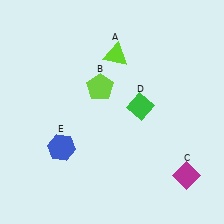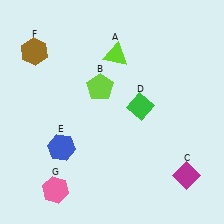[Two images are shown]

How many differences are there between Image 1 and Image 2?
There are 2 differences between the two images.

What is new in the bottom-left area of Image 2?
A pink hexagon (G) was added in the bottom-left area of Image 2.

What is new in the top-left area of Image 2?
A brown hexagon (F) was added in the top-left area of Image 2.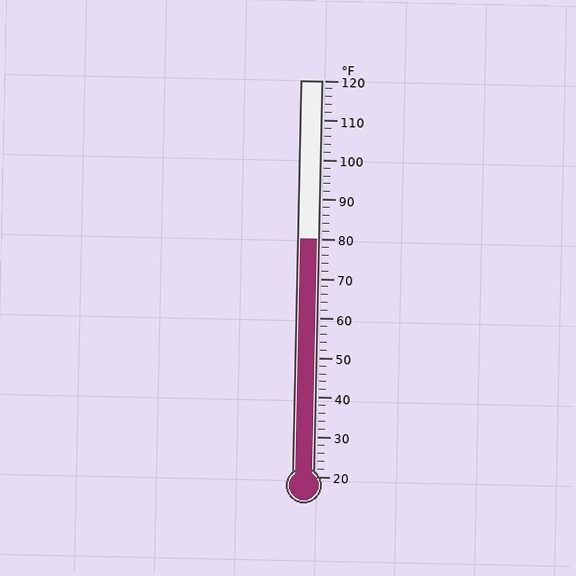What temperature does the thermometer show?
The thermometer shows approximately 80°F.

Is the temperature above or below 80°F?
The temperature is at 80°F.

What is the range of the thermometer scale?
The thermometer scale ranges from 20°F to 120°F.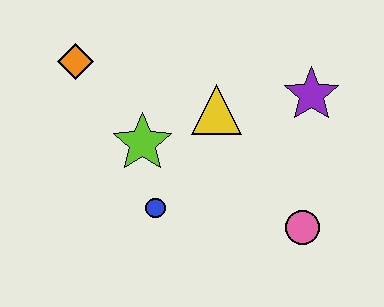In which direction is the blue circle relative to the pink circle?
The blue circle is to the left of the pink circle.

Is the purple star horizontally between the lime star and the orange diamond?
No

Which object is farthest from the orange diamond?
The pink circle is farthest from the orange diamond.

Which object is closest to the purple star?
The yellow triangle is closest to the purple star.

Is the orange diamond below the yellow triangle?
No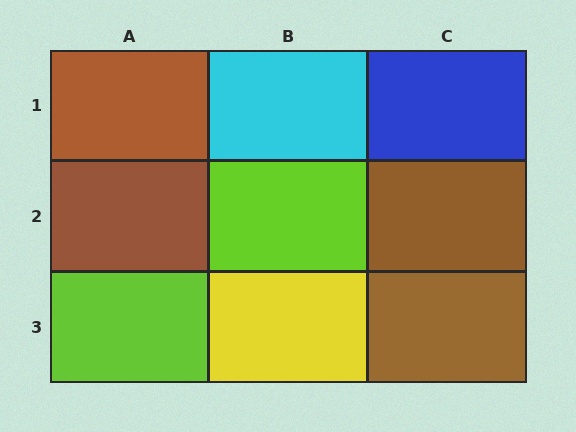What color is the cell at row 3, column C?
Brown.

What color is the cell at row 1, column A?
Brown.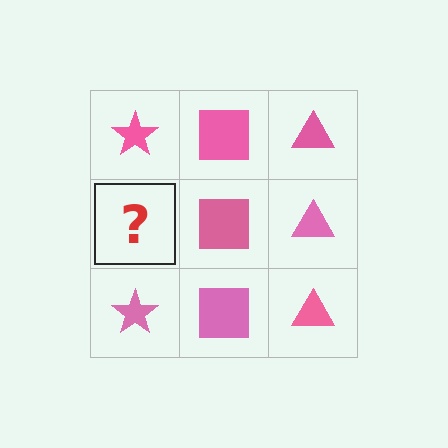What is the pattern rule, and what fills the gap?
The rule is that each column has a consistent shape. The gap should be filled with a pink star.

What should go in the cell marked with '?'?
The missing cell should contain a pink star.